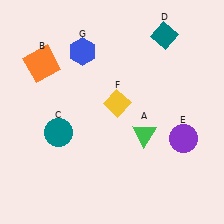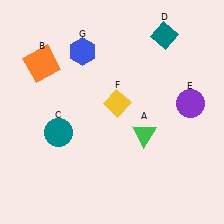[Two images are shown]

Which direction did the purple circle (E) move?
The purple circle (E) moved up.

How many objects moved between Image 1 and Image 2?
1 object moved between the two images.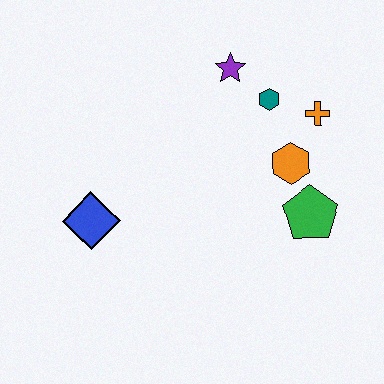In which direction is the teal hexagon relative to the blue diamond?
The teal hexagon is to the right of the blue diamond.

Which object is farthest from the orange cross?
The blue diamond is farthest from the orange cross.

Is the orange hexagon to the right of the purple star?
Yes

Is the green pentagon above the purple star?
No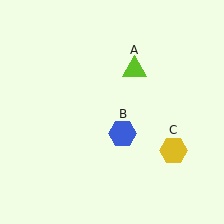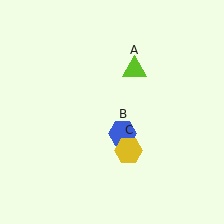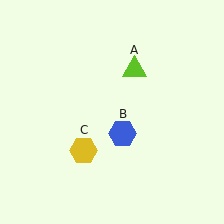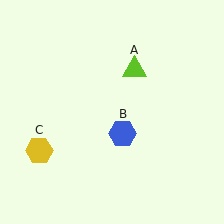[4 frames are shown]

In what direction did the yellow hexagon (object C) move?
The yellow hexagon (object C) moved left.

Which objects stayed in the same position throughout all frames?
Lime triangle (object A) and blue hexagon (object B) remained stationary.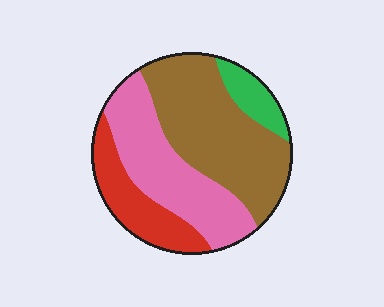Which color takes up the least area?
Green, at roughly 10%.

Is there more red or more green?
Red.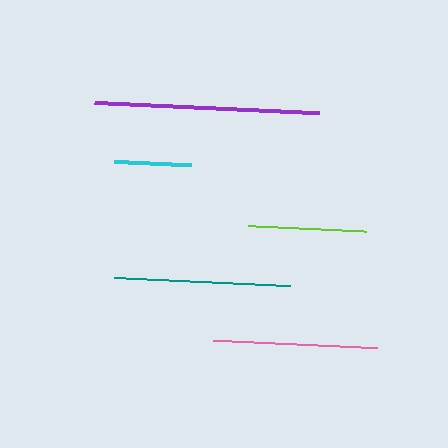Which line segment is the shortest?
The cyan line is the shortest at approximately 77 pixels.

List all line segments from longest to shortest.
From longest to shortest: purple, teal, pink, lime, cyan.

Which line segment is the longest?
The purple line is the longest at approximately 225 pixels.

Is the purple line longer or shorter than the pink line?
The purple line is longer than the pink line.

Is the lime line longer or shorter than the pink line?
The pink line is longer than the lime line.